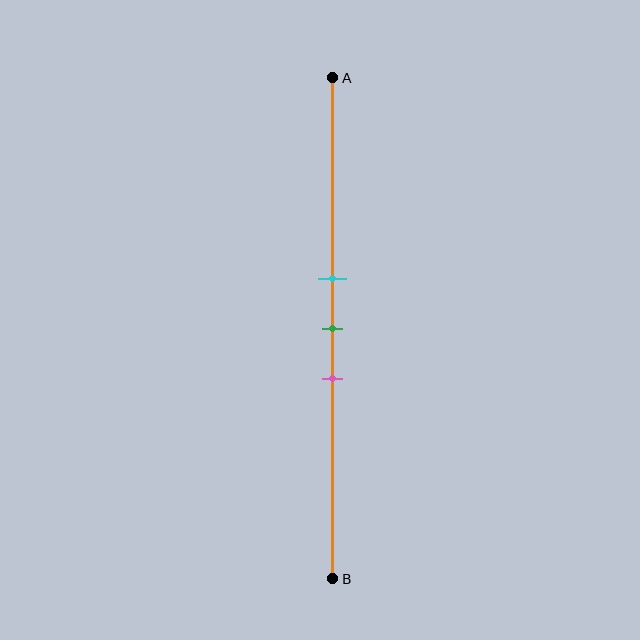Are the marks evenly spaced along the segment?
Yes, the marks are approximately evenly spaced.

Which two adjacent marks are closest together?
The cyan and green marks are the closest adjacent pair.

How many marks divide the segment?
There are 3 marks dividing the segment.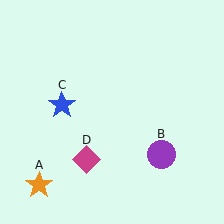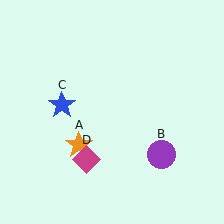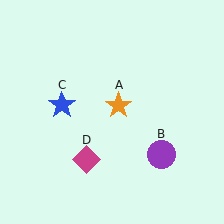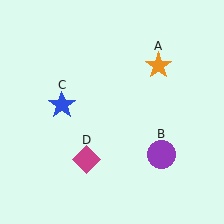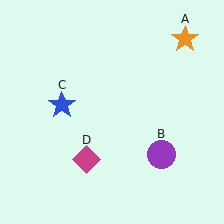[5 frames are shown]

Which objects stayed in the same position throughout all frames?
Purple circle (object B) and blue star (object C) and magenta diamond (object D) remained stationary.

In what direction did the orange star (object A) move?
The orange star (object A) moved up and to the right.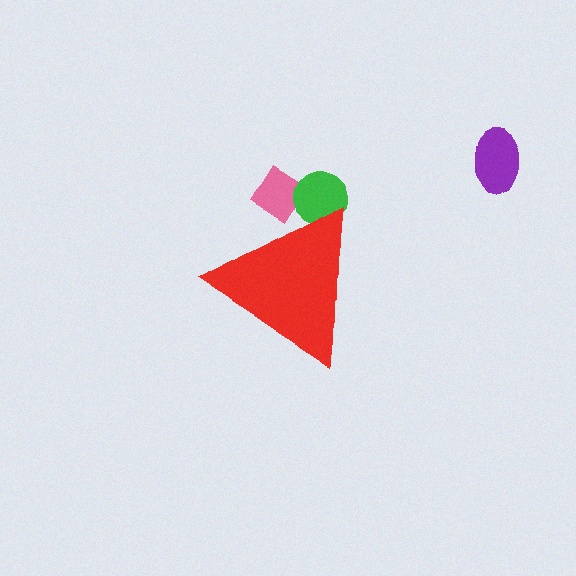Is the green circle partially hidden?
Yes, the green circle is partially hidden behind the red triangle.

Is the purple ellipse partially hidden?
No, the purple ellipse is fully visible.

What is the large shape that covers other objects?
A red triangle.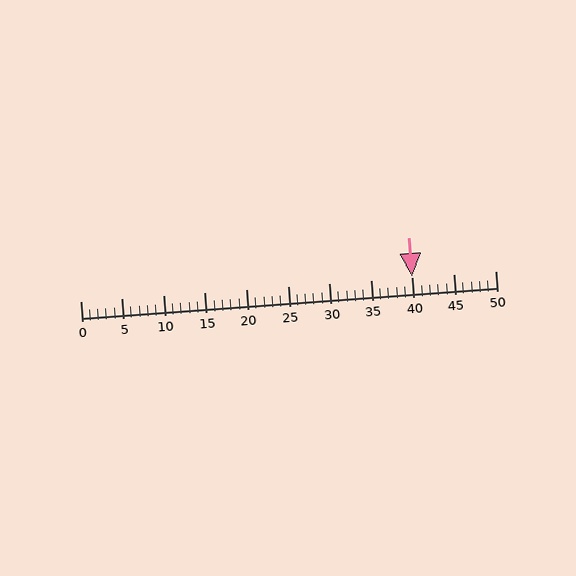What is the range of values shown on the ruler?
The ruler shows values from 0 to 50.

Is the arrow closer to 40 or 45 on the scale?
The arrow is closer to 40.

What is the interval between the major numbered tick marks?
The major tick marks are spaced 5 units apart.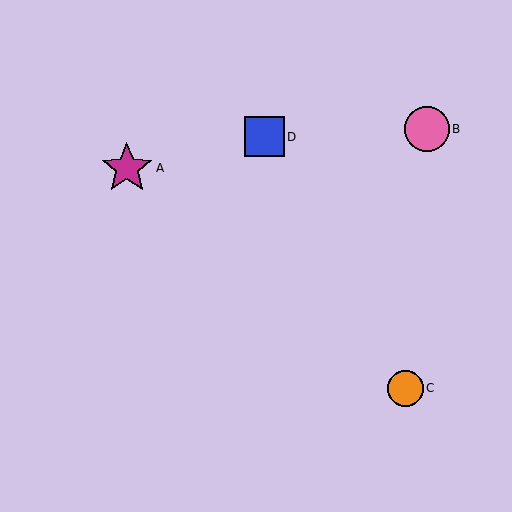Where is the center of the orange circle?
The center of the orange circle is at (405, 388).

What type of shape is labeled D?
Shape D is a blue square.